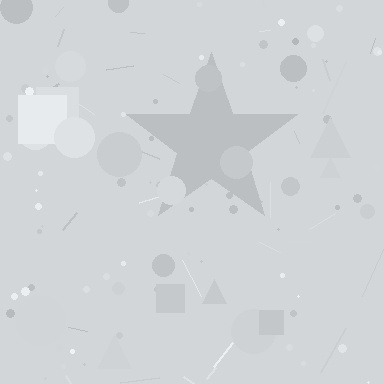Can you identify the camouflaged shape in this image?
The camouflaged shape is a star.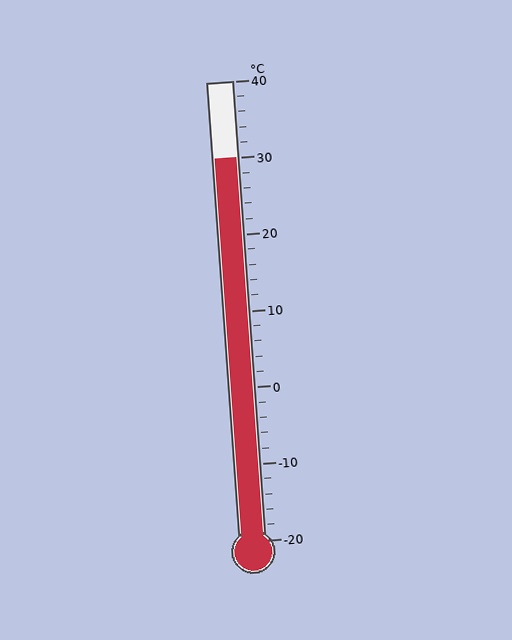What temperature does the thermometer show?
The thermometer shows approximately 30°C.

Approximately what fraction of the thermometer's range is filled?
The thermometer is filled to approximately 85% of its range.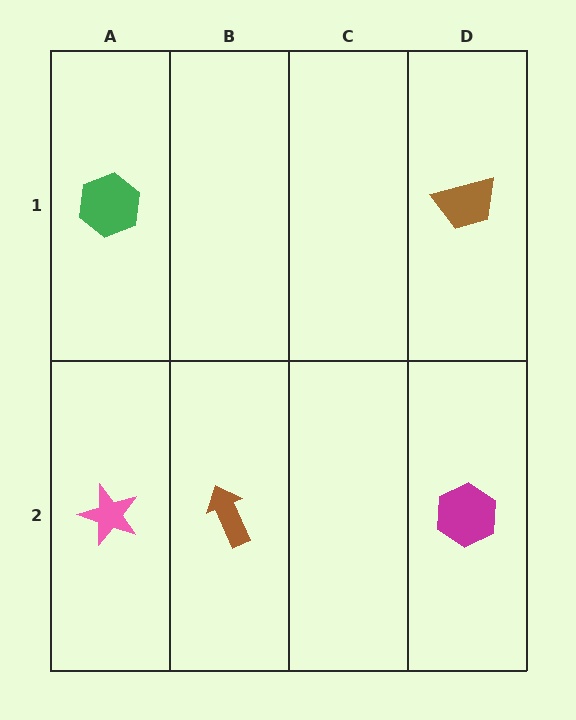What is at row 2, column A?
A pink star.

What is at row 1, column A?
A green hexagon.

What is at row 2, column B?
A brown arrow.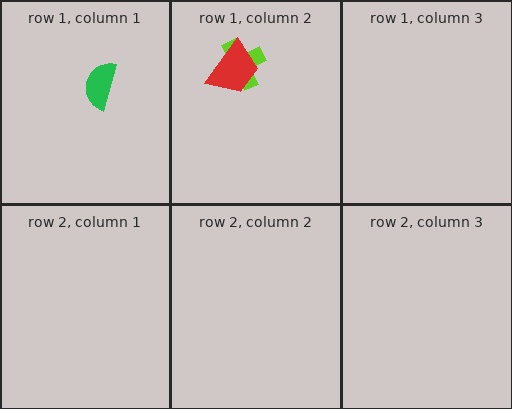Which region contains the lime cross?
The row 1, column 2 region.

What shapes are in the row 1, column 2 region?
The lime cross, the red trapezoid.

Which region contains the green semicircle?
The row 1, column 1 region.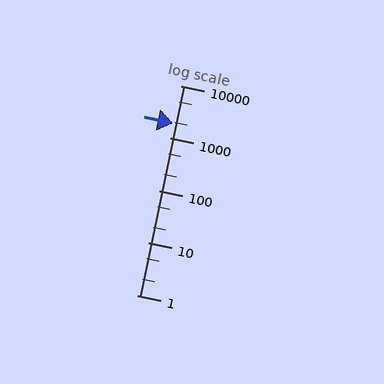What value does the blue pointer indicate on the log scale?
The pointer indicates approximately 1900.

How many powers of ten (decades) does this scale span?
The scale spans 4 decades, from 1 to 10000.